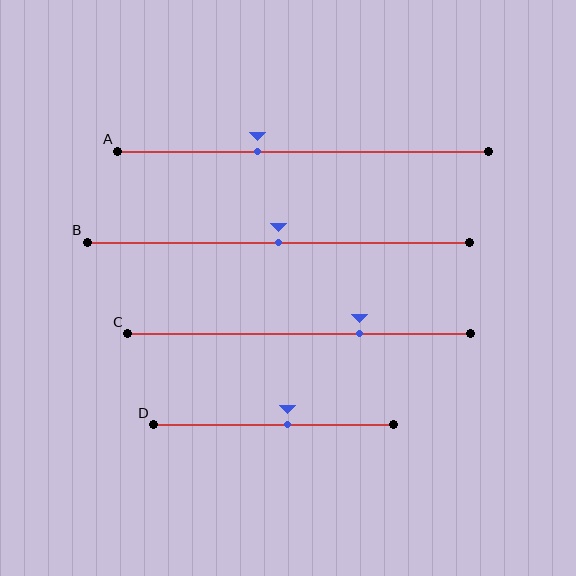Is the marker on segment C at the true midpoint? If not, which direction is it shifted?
No, the marker on segment C is shifted to the right by about 18% of the segment length.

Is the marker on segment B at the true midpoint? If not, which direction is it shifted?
Yes, the marker on segment B is at the true midpoint.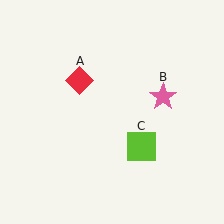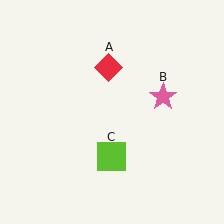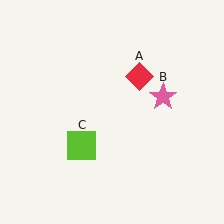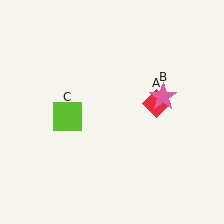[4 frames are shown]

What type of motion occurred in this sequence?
The red diamond (object A), lime square (object C) rotated clockwise around the center of the scene.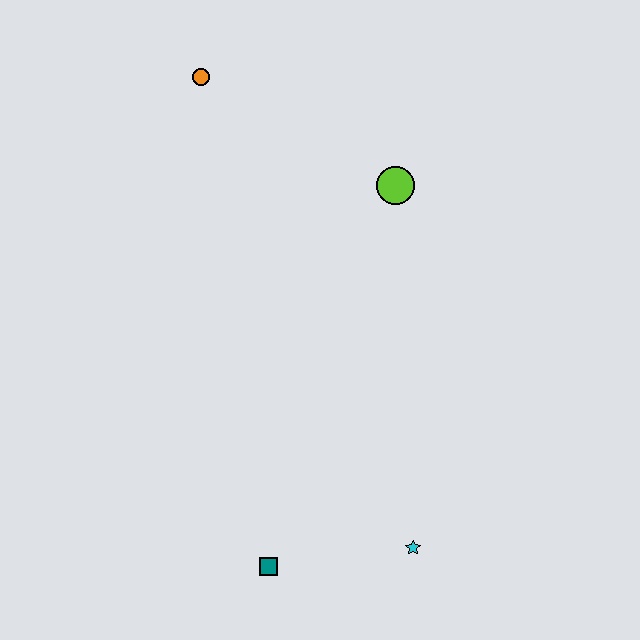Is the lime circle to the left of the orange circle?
No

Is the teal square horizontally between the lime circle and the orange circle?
Yes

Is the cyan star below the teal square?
No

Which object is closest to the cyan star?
The teal square is closest to the cyan star.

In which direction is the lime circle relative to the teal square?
The lime circle is above the teal square.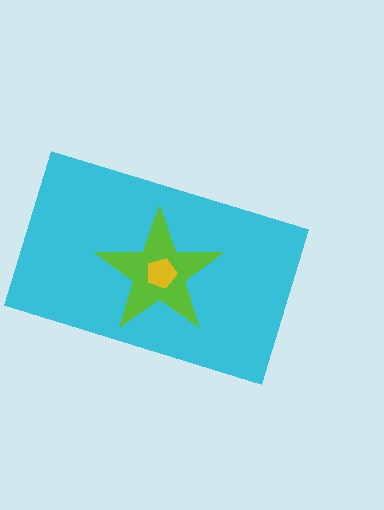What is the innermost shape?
The yellow pentagon.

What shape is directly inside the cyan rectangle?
The lime star.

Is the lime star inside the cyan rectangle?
Yes.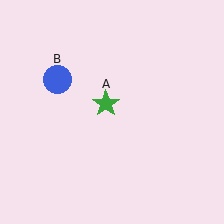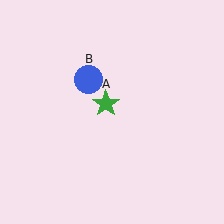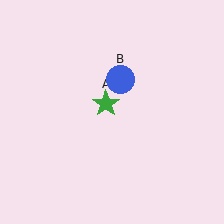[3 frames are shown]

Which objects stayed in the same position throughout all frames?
Green star (object A) remained stationary.